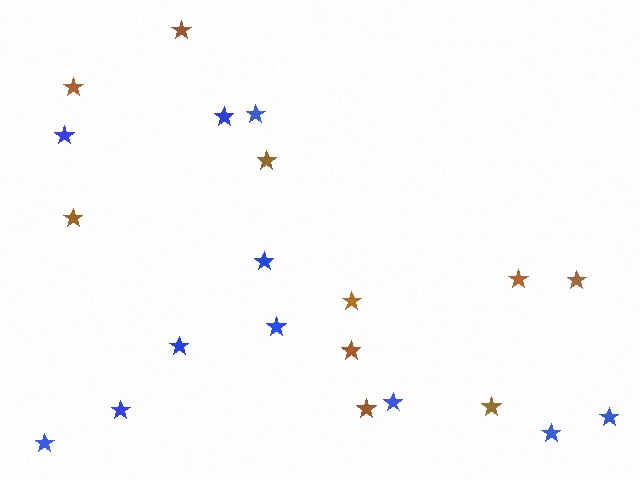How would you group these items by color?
There are 2 groups: one group of blue stars (11) and one group of brown stars (10).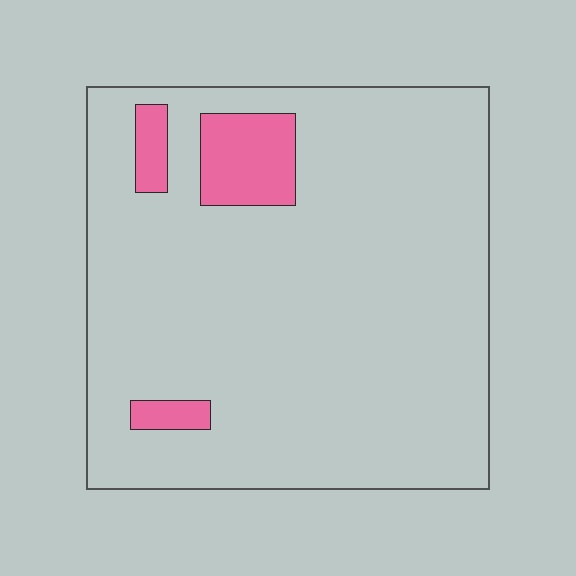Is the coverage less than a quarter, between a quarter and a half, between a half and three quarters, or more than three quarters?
Less than a quarter.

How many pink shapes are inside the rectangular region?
3.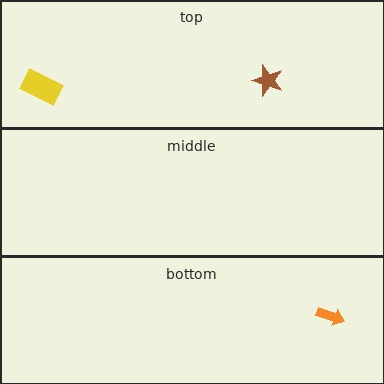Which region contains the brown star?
The top region.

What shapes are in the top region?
The brown star, the yellow rectangle.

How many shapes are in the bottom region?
1.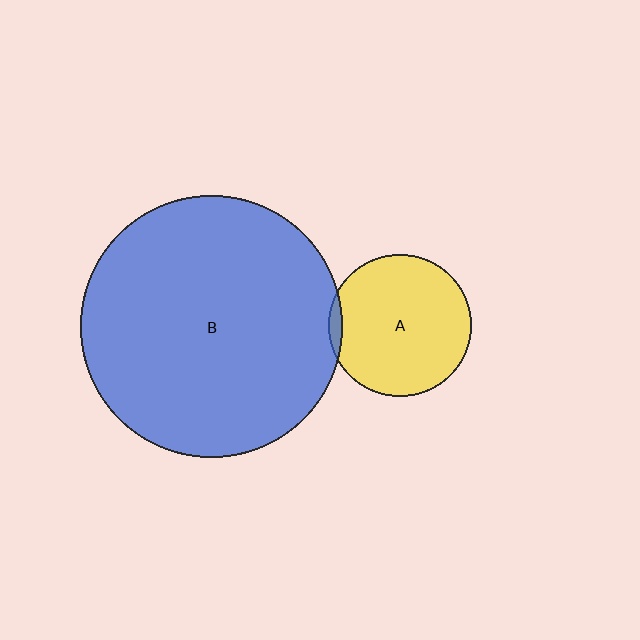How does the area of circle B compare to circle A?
Approximately 3.4 times.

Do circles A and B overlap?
Yes.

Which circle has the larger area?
Circle B (blue).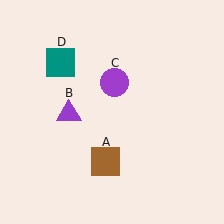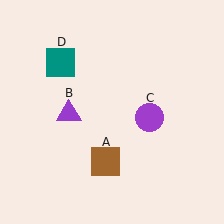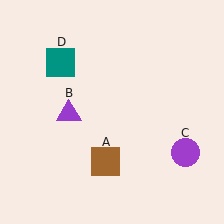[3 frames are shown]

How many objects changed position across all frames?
1 object changed position: purple circle (object C).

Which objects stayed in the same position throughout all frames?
Brown square (object A) and purple triangle (object B) and teal square (object D) remained stationary.